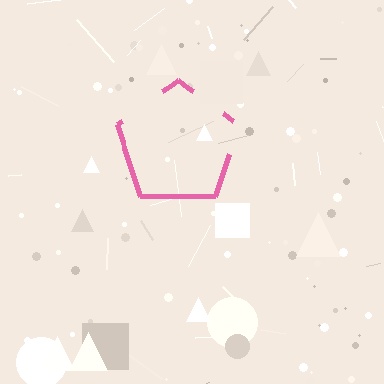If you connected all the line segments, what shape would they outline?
They would outline a pentagon.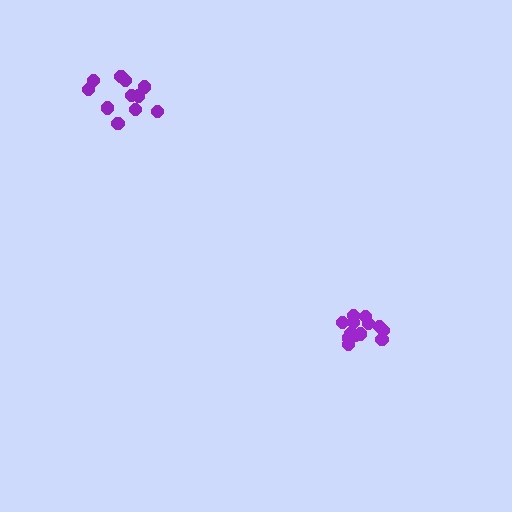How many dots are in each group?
Group 1: 11 dots, Group 2: 13 dots (24 total).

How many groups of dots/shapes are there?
There are 2 groups.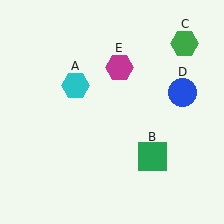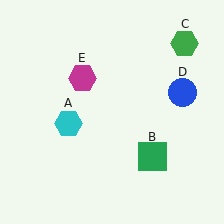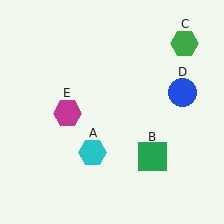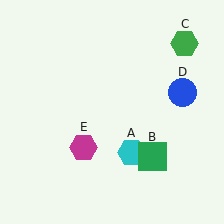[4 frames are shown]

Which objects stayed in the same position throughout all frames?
Green square (object B) and green hexagon (object C) and blue circle (object D) remained stationary.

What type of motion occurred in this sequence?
The cyan hexagon (object A), magenta hexagon (object E) rotated counterclockwise around the center of the scene.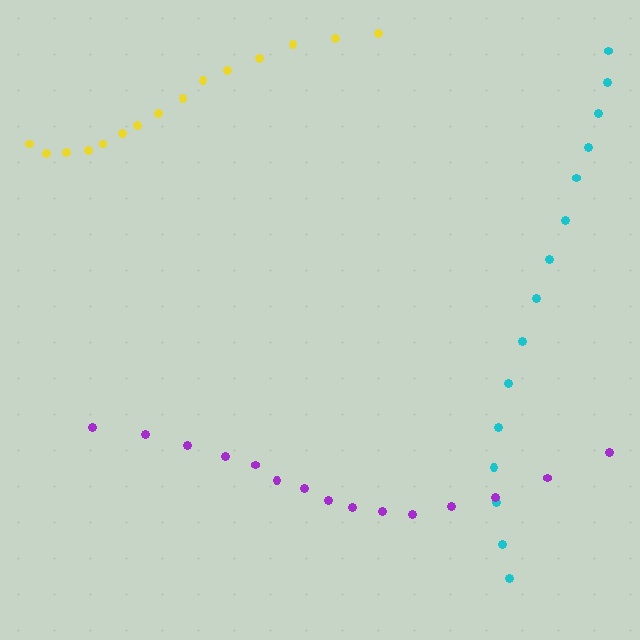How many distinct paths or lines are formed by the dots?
There are 3 distinct paths.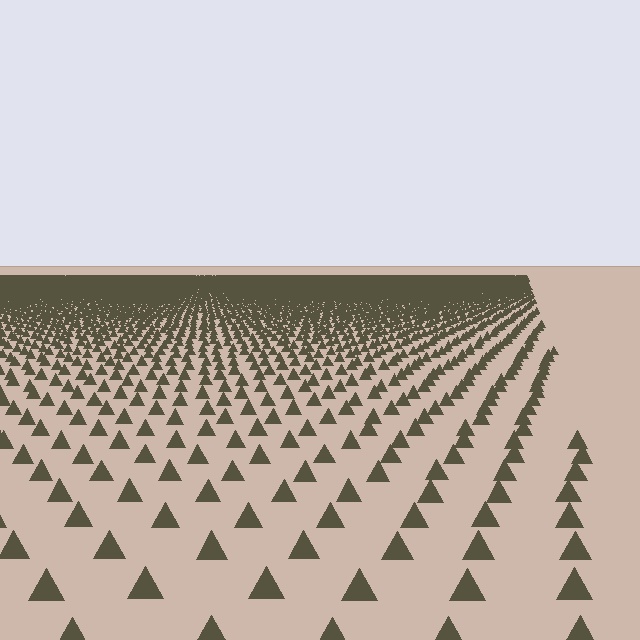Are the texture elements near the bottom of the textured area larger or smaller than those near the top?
Larger. Near the bottom, elements are closer to the viewer and appear at a bigger on-screen size.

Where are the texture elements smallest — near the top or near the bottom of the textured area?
Near the top.